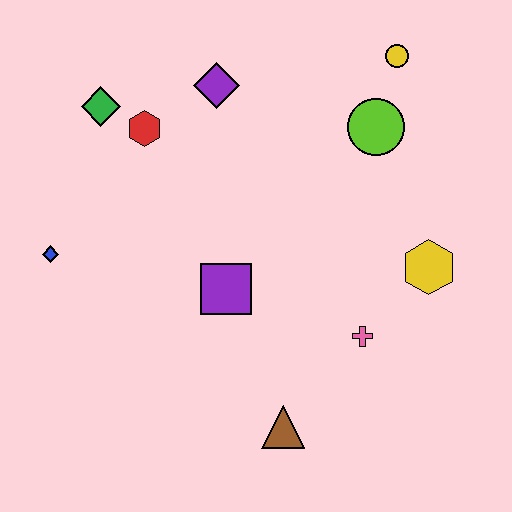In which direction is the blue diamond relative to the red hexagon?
The blue diamond is below the red hexagon.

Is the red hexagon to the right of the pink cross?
No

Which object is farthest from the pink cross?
The green diamond is farthest from the pink cross.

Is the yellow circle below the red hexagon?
No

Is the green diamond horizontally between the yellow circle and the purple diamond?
No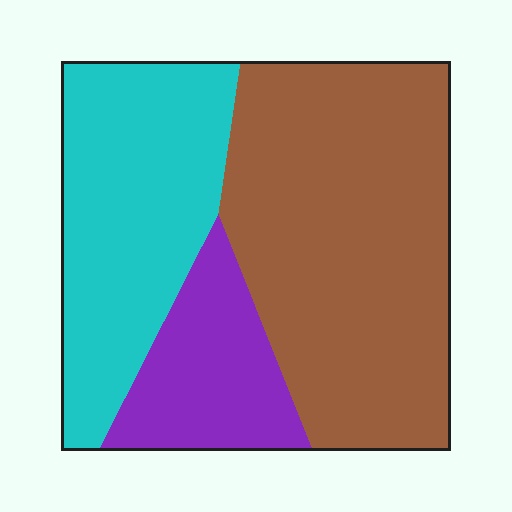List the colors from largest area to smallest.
From largest to smallest: brown, cyan, purple.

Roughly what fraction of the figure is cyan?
Cyan covers about 30% of the figure.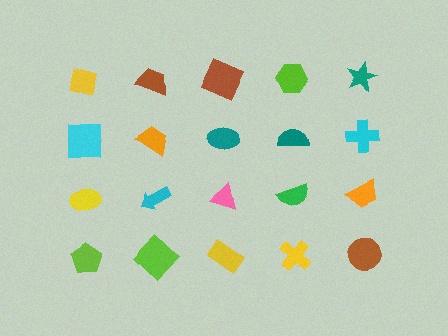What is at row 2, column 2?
An orange trapezoid.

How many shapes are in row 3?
5 shapes.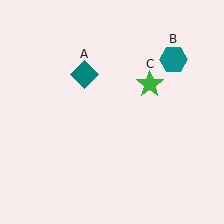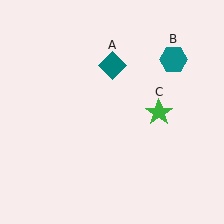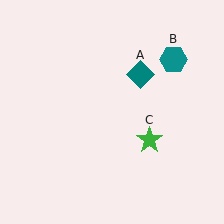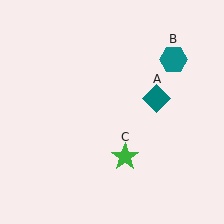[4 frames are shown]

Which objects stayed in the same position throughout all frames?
Teal hexagon (object B) remained stationary.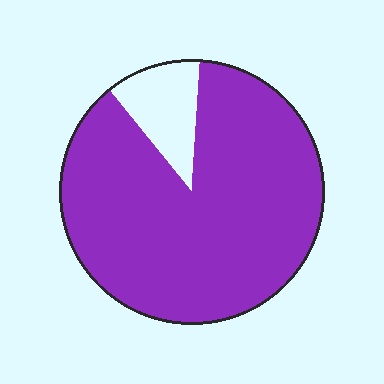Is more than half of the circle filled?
Yes.